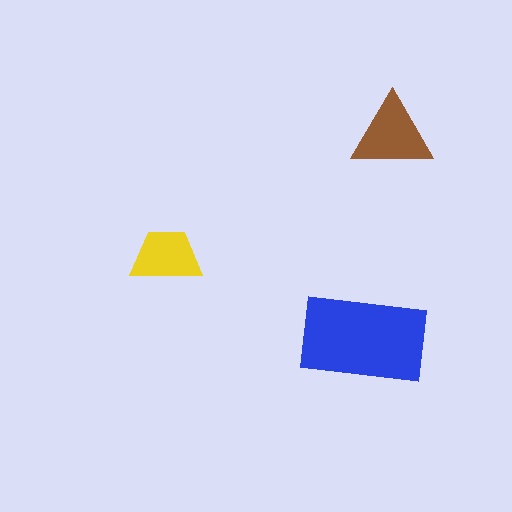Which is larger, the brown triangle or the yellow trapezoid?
The brown triangle.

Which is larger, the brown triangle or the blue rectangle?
The blue rectangle.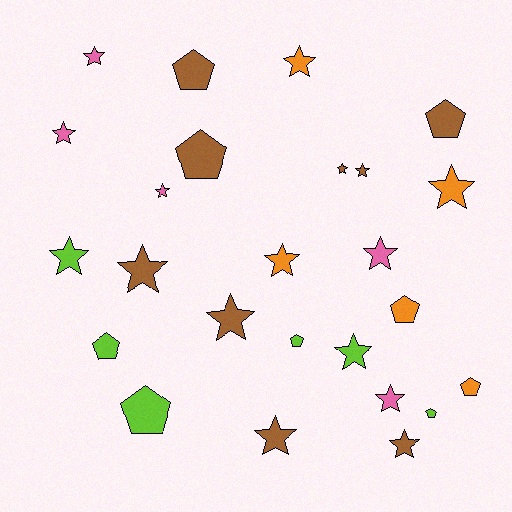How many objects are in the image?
There are 25 objects.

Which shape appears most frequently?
Star, with 16 objects.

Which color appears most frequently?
Brown, with 9 objects.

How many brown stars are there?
There are 6 brown stars.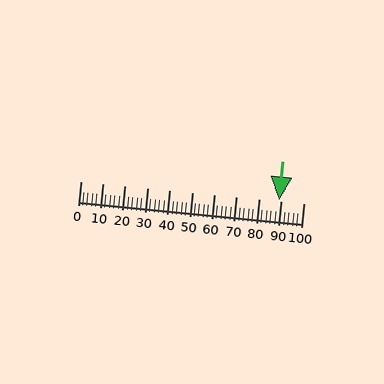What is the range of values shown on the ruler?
The ruler shows values from 0 to 100.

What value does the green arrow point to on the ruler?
The green arrow points to approximately 89.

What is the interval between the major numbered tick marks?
The major tick marks are spaced 10 units apart.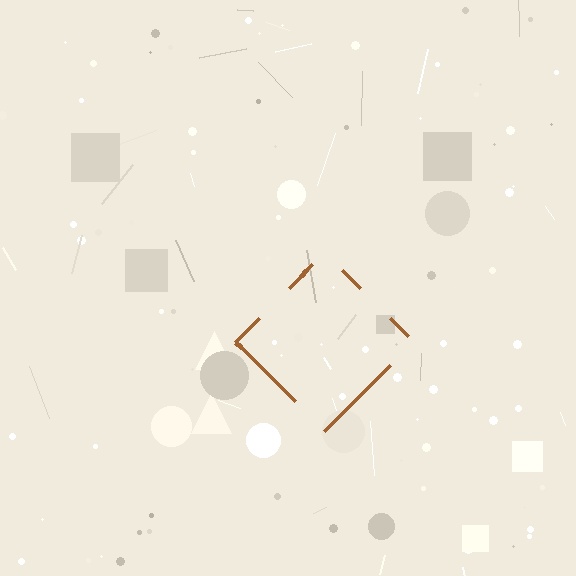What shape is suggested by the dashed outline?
The dashed outline suggests a diamond.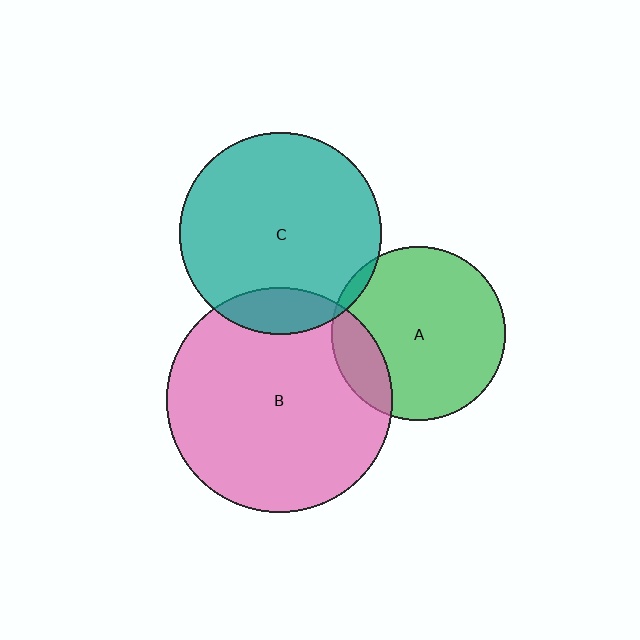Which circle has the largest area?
Circle B (pink).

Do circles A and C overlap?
Yes.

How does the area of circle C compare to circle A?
Approximately 1.4 times.